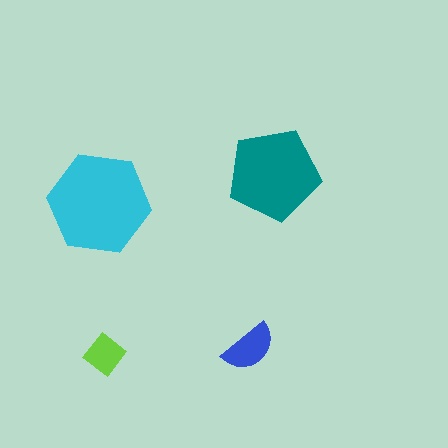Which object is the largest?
The cyan hexagon.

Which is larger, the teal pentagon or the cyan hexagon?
The cyan hexagon.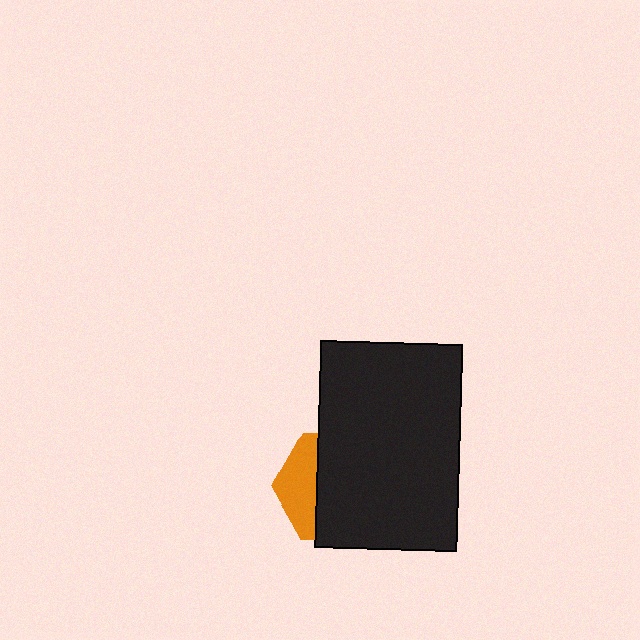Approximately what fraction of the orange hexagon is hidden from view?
Roughly 67% of the orange hexagon is hidden behind the black rectangle.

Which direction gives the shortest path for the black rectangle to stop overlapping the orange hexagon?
Moving right gives the shortest separation.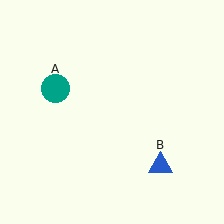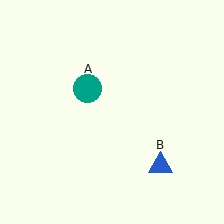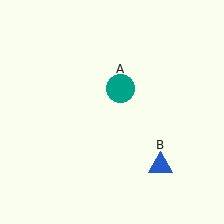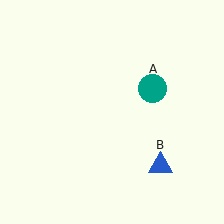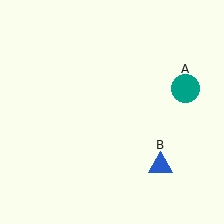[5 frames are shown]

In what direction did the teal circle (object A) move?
The teal circle (object A) moved right.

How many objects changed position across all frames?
1 object changed position: teal circle (object A).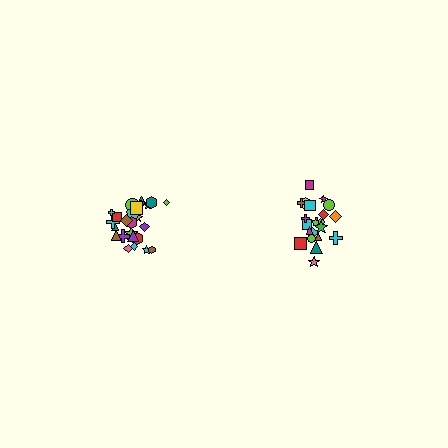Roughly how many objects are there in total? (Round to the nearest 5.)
Roughly 45 objects in total.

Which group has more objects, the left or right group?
The left group.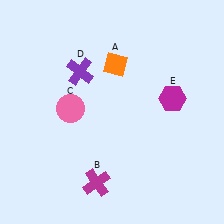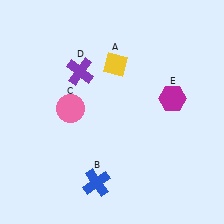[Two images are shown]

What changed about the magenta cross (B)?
In Image 1, B is magenta. In Image 2, it changed to blue.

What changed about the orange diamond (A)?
In Image 1, A is orange. In Image 2, it changed to yellow.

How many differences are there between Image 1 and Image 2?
There are 2 differences between the two images.